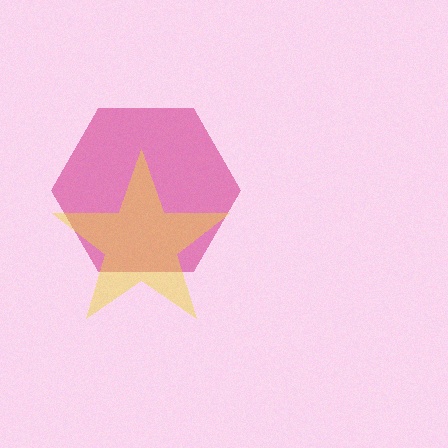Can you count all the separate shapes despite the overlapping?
Yes, there are 2 separate shapes.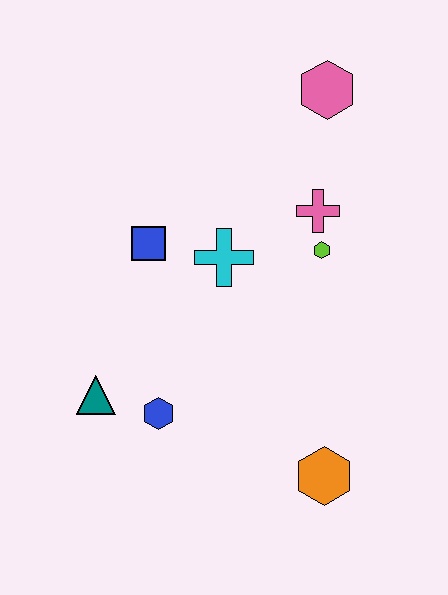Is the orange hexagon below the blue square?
Yes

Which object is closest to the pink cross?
The lime hexagon is closest to the pink cross.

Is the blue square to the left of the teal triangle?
No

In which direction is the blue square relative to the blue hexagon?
The blue square is above the blue hexagon.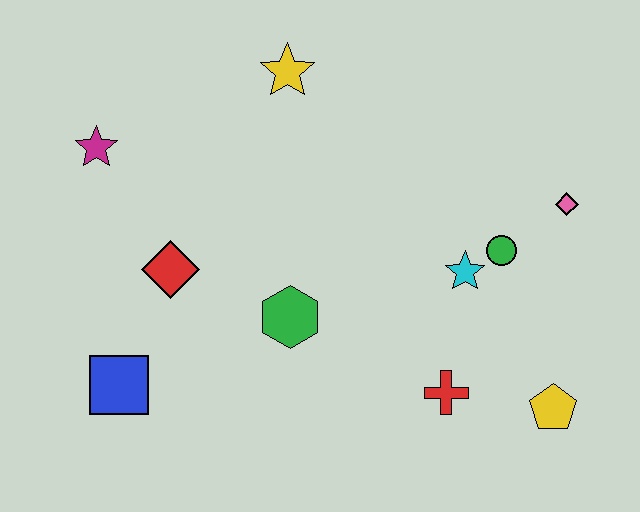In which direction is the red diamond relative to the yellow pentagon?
The red diamond is to the left of the yellow pentagon.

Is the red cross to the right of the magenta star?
Yes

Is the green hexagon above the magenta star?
No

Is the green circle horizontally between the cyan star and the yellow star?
No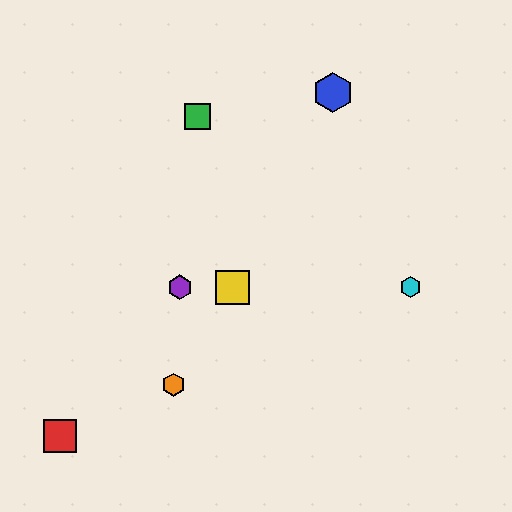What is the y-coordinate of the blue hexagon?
The blue hexagon is at y≈92.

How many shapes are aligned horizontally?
3 shapes (the yellow square, the purple hexagon, the cyan hexagon) are aligned horizontally.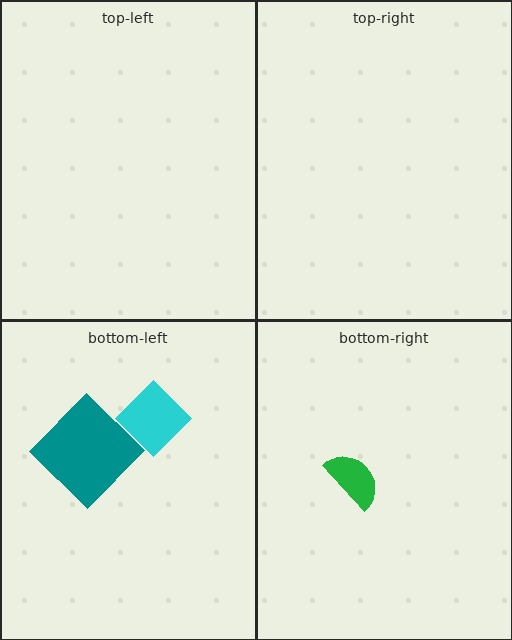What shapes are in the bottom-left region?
The teal diamond, the cyan diamond.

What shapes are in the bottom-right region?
The green semicircle.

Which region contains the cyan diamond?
The bottom-left region.